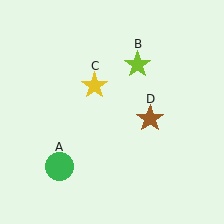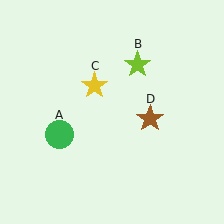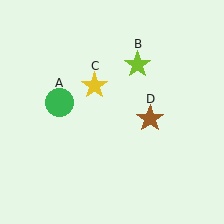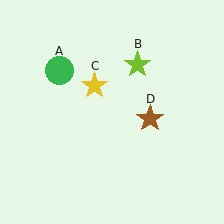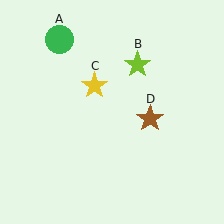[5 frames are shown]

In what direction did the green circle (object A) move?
The green circle (object A) moved up.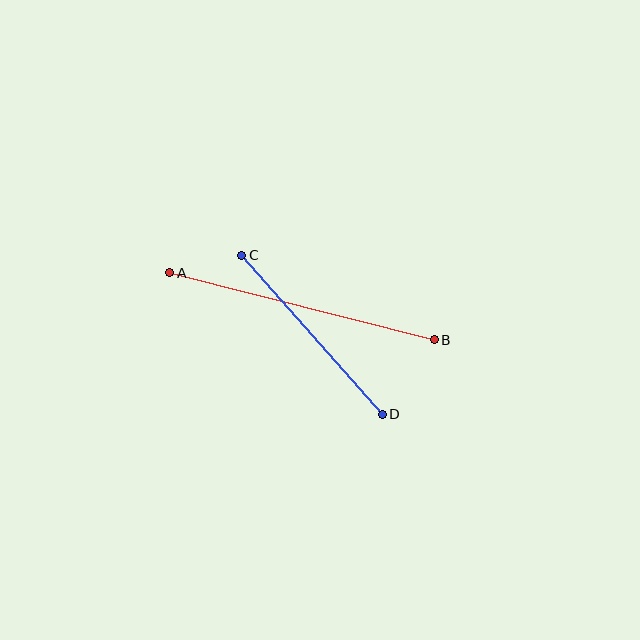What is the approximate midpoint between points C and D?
The midpoint is at approximately (312, 335) pixels.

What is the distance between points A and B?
The distance is approximately 273 pixels.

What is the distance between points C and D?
The distance is approximately 212 pixels.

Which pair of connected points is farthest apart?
Points A and B are farthest apart.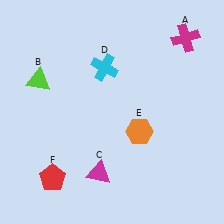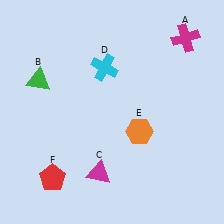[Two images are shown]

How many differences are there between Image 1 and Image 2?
There is 1 difference between the two images.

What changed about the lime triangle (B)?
In Image 1, B is lime. In Image 2, it changed to green.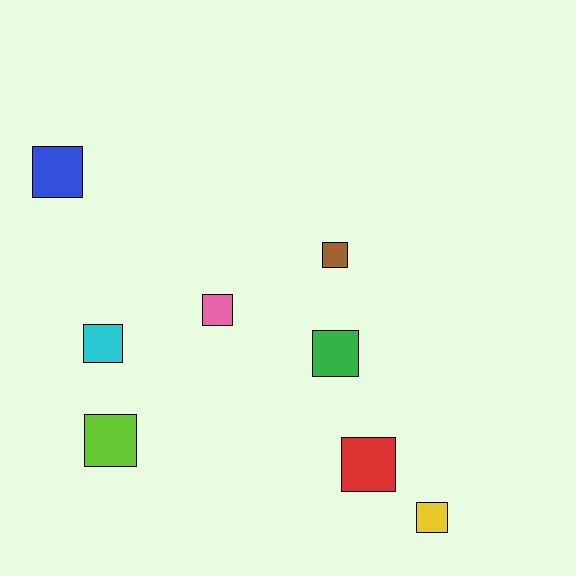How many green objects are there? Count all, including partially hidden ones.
There is 1 green object.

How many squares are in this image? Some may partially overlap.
There are 8 squares.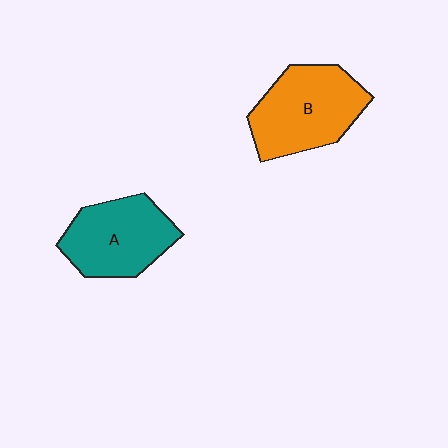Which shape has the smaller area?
Shape A (teal).